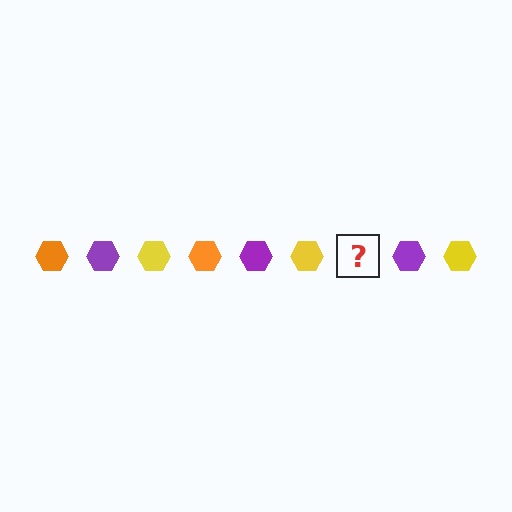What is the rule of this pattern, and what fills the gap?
The rule is that the pattern cycles through orange, purple, yellow hexagons. The gap should be filled with an orange hexagon.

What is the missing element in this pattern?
The missing element is an orange hexagon.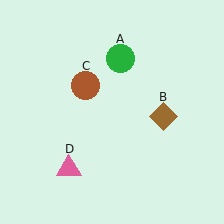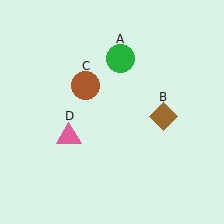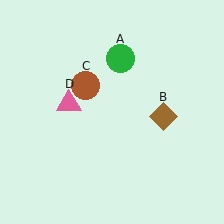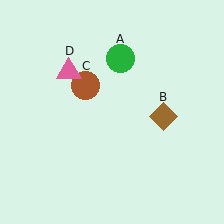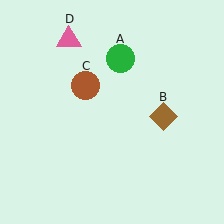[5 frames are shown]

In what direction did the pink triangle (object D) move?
The pink triangle (object D) moved up.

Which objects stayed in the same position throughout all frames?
Green circle (object A) and brown diamond (object B) and brown circle (object C) remained stationary.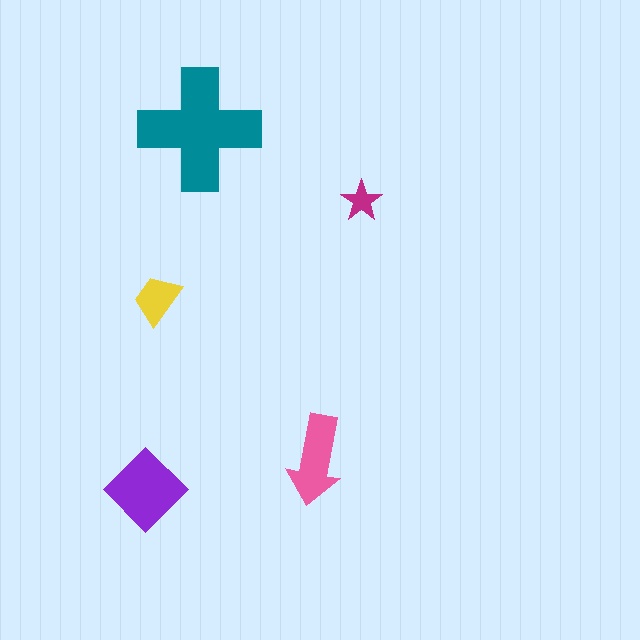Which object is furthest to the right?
The magenta star is rightmost.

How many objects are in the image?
There are 5 objects in the image.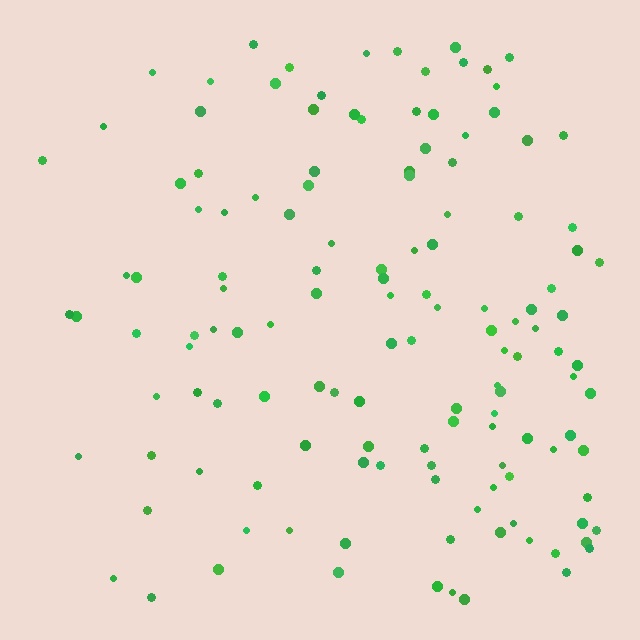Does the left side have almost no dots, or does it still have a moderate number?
Still a moderate number, just noticeably fewer than the right.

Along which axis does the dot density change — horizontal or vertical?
Horizontal.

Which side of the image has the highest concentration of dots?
The right.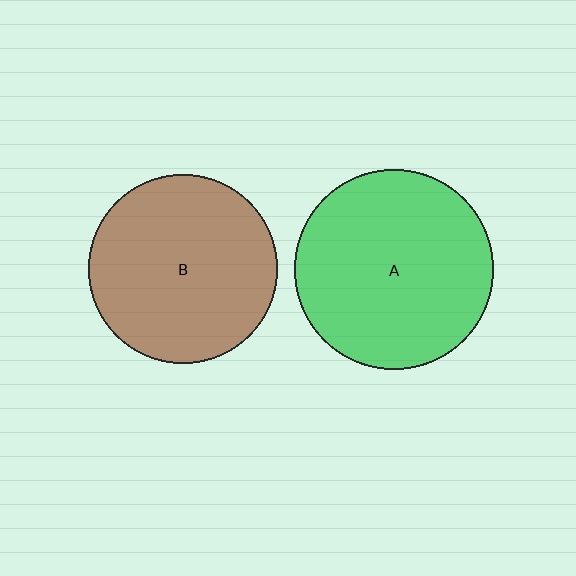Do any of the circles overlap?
No, none of the circles overlap.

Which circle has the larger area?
Circle A (green).